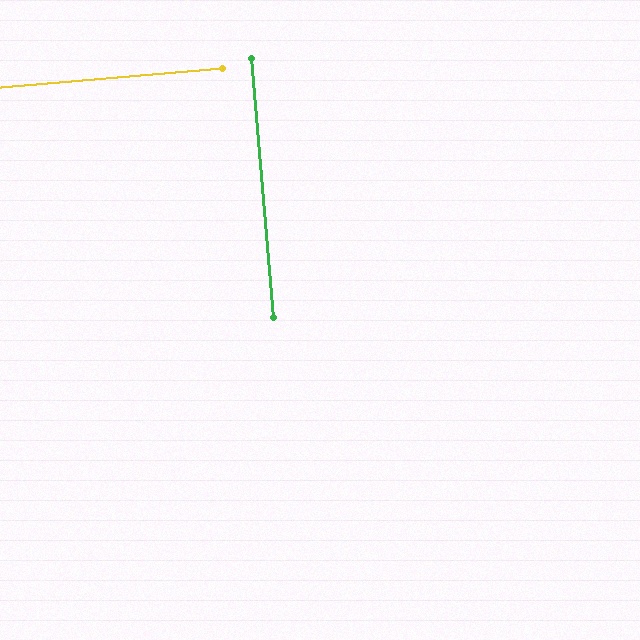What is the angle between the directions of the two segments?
Approximately 90 degrees.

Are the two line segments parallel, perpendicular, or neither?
Perpendicular — they meet at approximately 90°.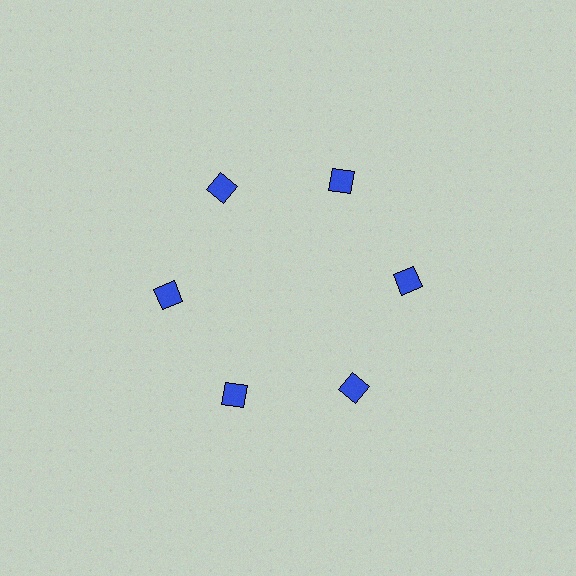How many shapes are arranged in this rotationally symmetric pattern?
There are 6 shapes, arranged in 6 groups of 1.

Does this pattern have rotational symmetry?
Yes, this pattern has 6-fold rotational symmetry. It looks the same after rotating 60 degrees around the center.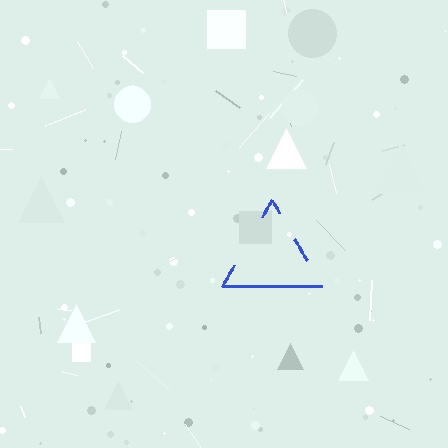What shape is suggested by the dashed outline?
The dashed outline suggests a triangle.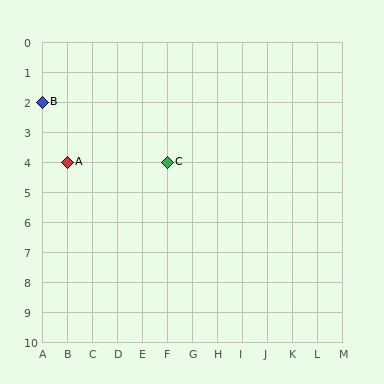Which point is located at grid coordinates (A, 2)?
Point B is at (A, 2).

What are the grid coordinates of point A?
Point A is at grid coordinates (B, 4).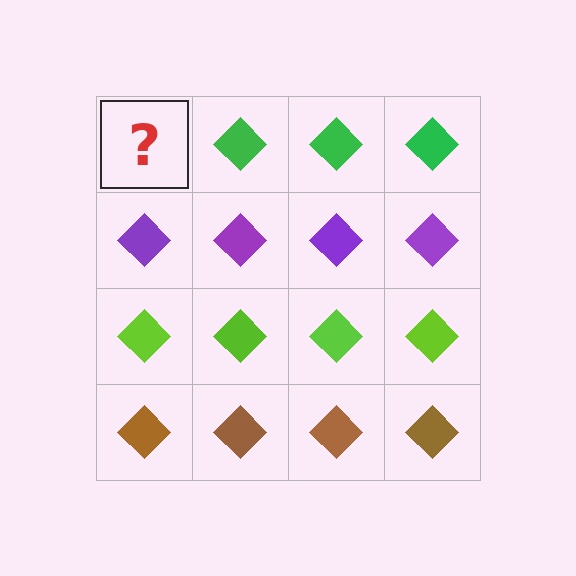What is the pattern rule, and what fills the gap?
The rule is that each row has a consistent color. The gap should be filled with a green diamond.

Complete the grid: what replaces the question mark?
The question mark should be replaced with a green diamond.